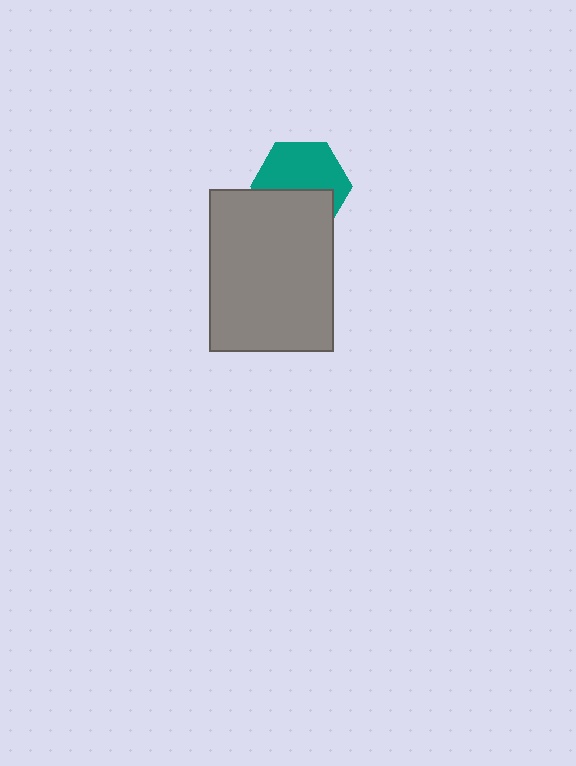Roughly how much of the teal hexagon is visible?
About half of it is visible (roughly 58%).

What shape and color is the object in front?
The object in front is a gray rectangle.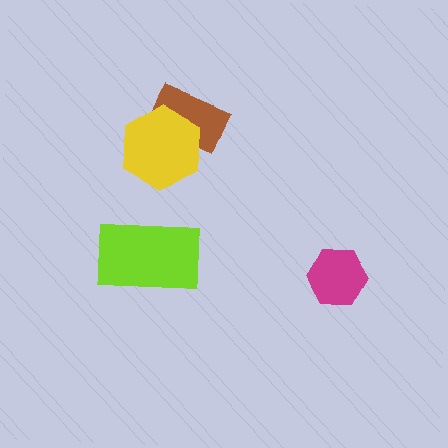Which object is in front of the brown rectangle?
The yellow hexagon is in front of the brown rectangle.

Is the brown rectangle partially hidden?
Yes, it is partially covered by another shape.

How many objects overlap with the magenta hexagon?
0 objects overlap with the magenta hexagon.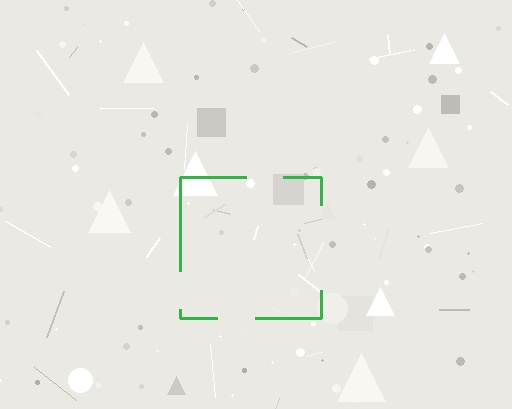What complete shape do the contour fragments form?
The contour fragments form a square.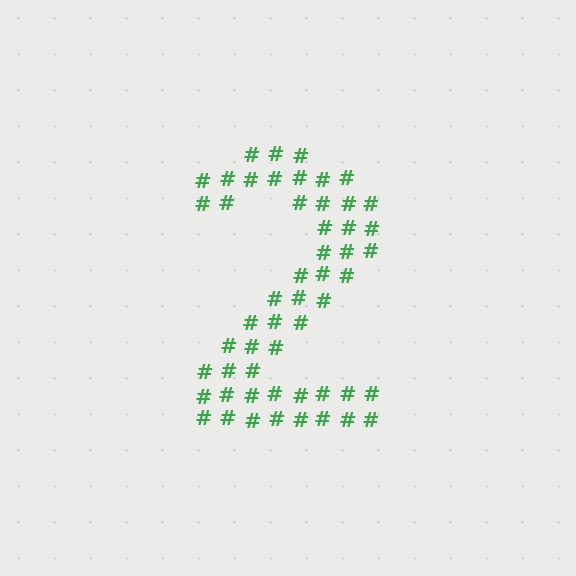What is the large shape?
The large shape is the digit 2.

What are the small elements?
The small elements are hash symbols.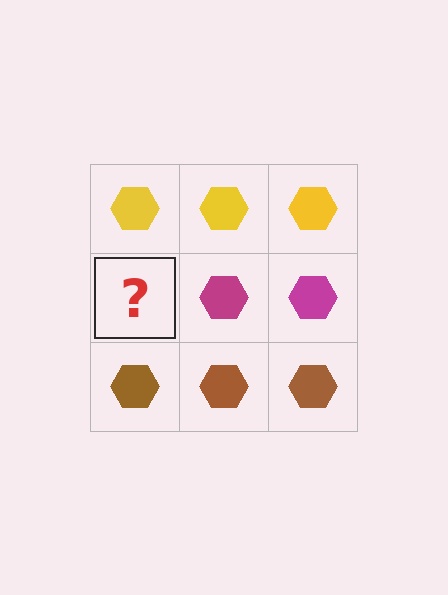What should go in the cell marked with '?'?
The missing cell should contain a magenta hexagon.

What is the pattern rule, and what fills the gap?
The rule is that each row has a consistent color. The gap should be filled with a magenta hexagon.